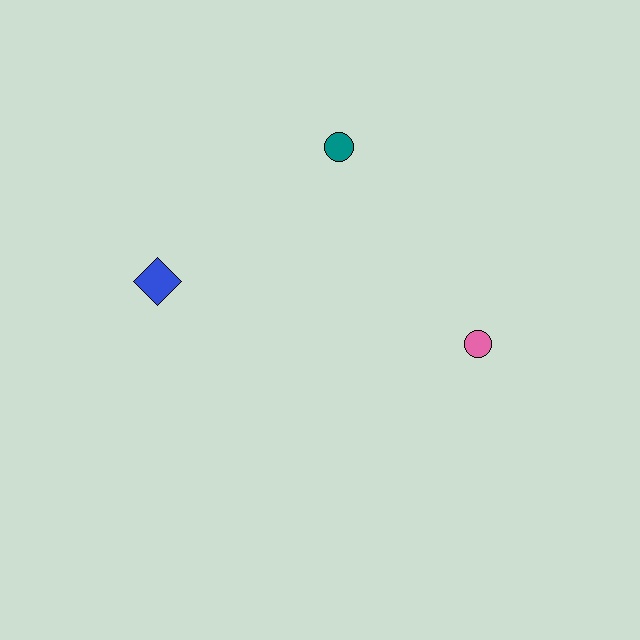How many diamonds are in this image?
There is 1 diamond.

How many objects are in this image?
There are 3 objects.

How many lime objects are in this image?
There are no lime objects.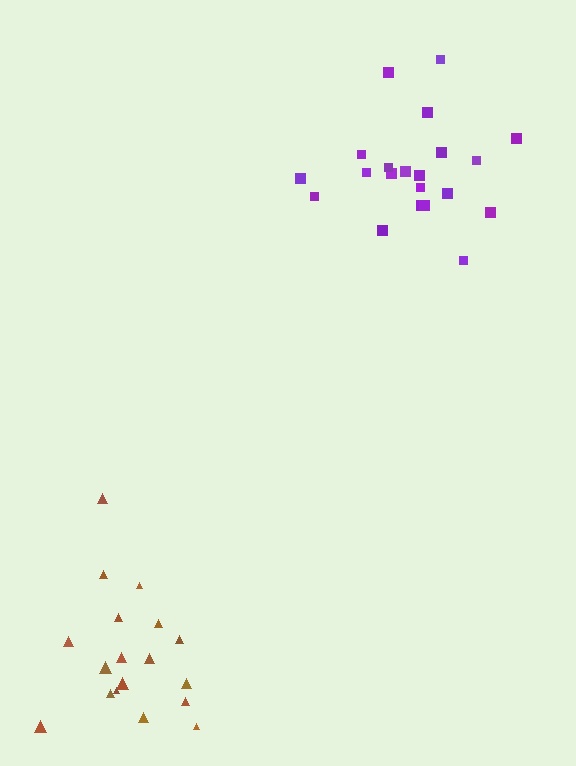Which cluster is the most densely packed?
Purple.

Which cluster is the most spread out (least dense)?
Brown.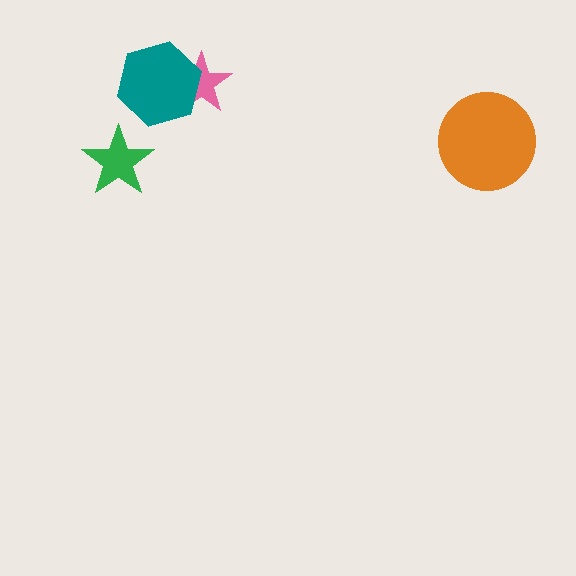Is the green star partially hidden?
No, no other shape covers it.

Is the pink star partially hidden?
Yes, it is partially covered by another shape.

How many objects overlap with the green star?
0 objects overlap with the green star.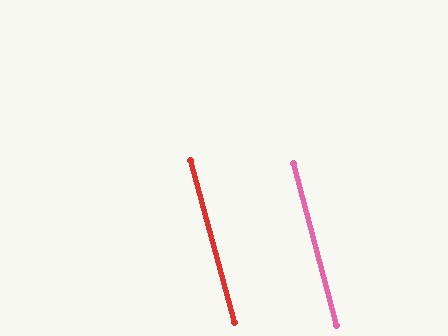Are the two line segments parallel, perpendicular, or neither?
Parallel — their directions differ by only 0.3°.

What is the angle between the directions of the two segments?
Approximately 0 degrees.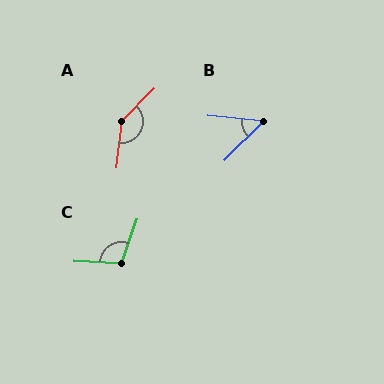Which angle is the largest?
A, at approximately 141 degrees.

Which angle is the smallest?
B, at approximately 51 degrees.